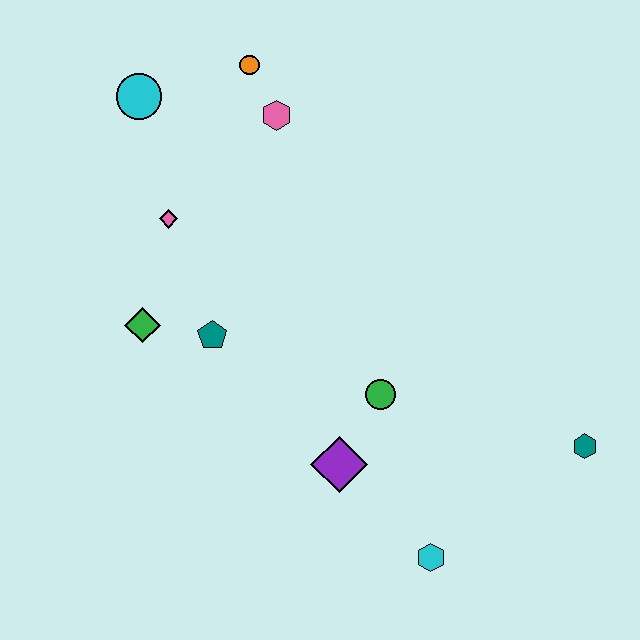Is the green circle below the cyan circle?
Yes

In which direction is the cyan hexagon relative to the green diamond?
The cyan hexagon is to the right of the green diamond.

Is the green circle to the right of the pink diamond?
Yes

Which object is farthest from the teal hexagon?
The cyan circle is farthest from the teal hexagon.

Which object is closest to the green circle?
The purple diamond is closest to the green circle.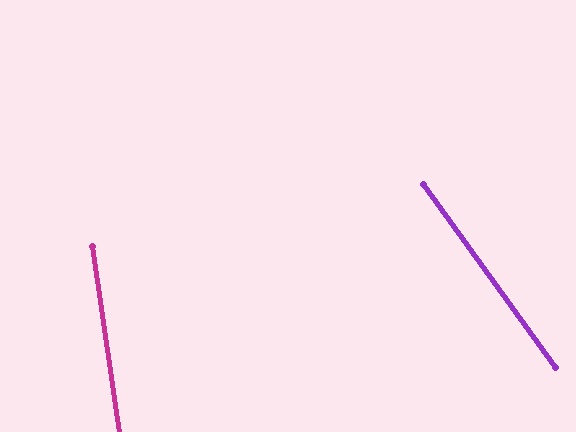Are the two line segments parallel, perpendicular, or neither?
Neither parallel nor perpendicular — they differ by about 28°.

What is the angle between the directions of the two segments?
Approximately 28 degrees.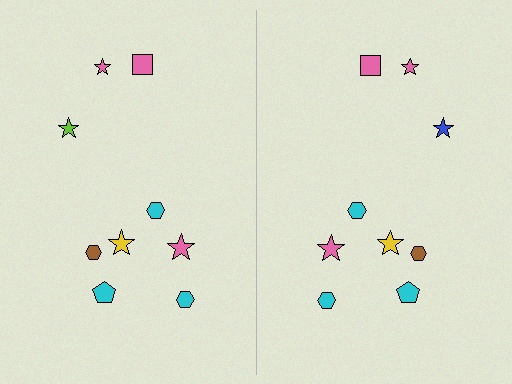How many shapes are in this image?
There are 18 shapes in this image.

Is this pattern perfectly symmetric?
No, the pattern is not perfectly symmetric. The blue star on the right side breaks the symmetry — its mirror counterpart is lime.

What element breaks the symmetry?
The blue star on the right side breaks the symmetry — its mirror counterpart is lime.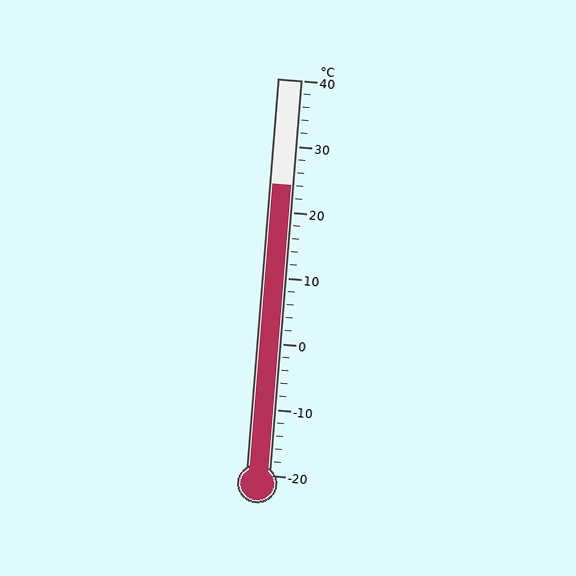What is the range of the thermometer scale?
The thermometer scale ranges from -20°C to 40°C.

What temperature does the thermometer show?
The thermometer shows approximately 24°C.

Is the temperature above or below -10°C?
The temperature is above -10°C.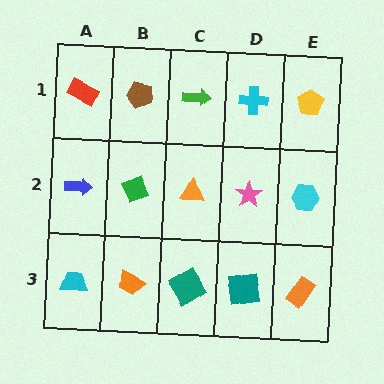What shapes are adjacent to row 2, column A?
A red rectangle (row 1, column A), a cyan trapezoid (row 3, column A), a green diamond (row 2, column B).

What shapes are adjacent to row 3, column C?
An orange triangle (row 2, column C), an orange trapezoid (row 3, column B), a teal square (row 3, column D).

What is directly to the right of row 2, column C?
A pink star.